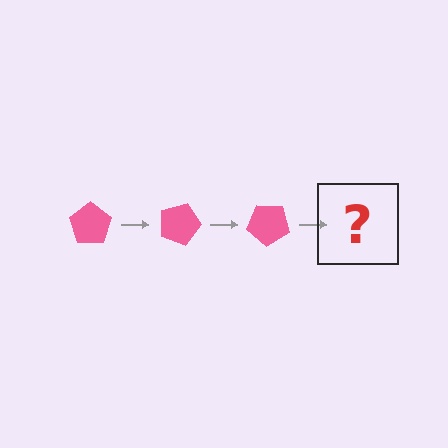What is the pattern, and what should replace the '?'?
The pattern is that the pentagon rotates 20 degrees each step. The '?' should be a pink pentagon rotated 60 degrees.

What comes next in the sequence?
The next element should be a pink pentagon rotated 60 degrees.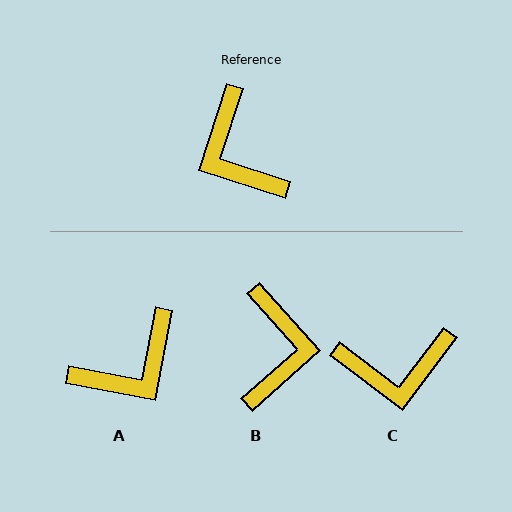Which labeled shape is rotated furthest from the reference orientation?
B, about 150 degrees away.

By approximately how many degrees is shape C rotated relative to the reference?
Approximately 71 degrees counter-clockwise.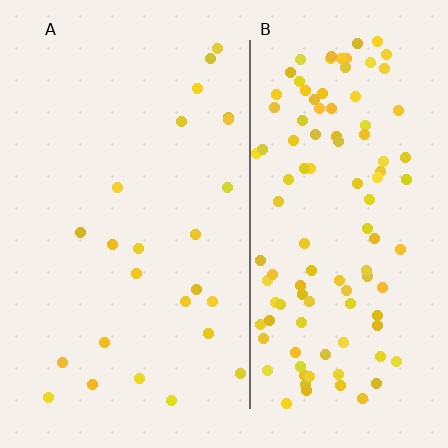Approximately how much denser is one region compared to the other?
Approximately 4.7× — region B over region A.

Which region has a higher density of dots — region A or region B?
B (the right).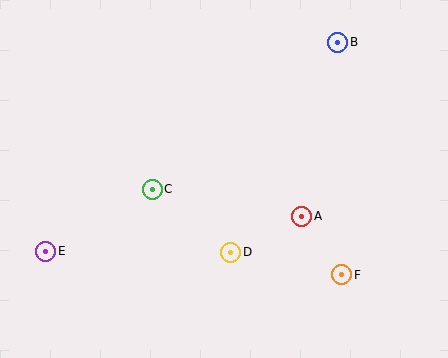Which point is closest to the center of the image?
Point C at (152, 189) is closest to the center.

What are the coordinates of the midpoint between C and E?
The midpoint between C and E is at (99, 220).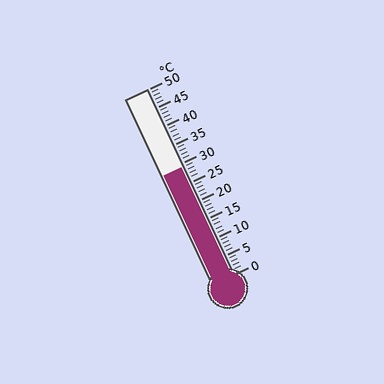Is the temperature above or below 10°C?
The temperature is above 10°C.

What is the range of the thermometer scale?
The thermometer scale ranges from 0°C to 50°C.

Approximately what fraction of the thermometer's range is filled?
The thermometer is filled to approximately 60% of its range.